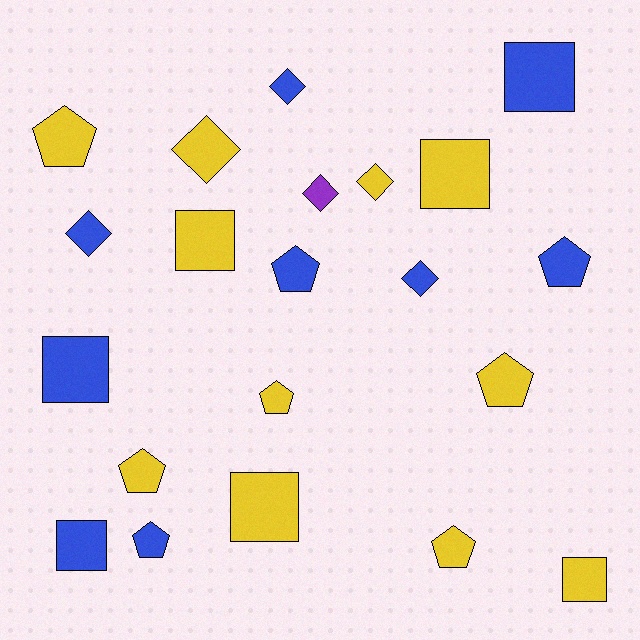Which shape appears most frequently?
Pentagon, with 8 objects.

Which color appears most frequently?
Yellow, with 11 objects.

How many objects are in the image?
There are 21 objects.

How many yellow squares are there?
There are 4 yellow squares.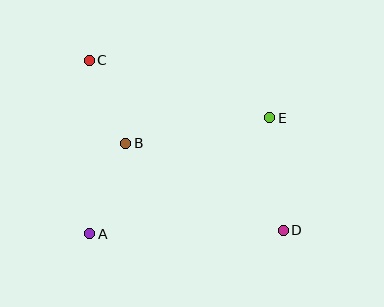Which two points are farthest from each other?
Points C and D are farthest from each other.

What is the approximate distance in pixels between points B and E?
The distance between B and E is approximately 146 pixels.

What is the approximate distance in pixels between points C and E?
The distance between C and E is approximately 189 pixels.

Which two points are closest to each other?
Points B and C are closest to each other.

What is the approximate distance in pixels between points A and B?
The distance between A and B is approximately 97 pixels.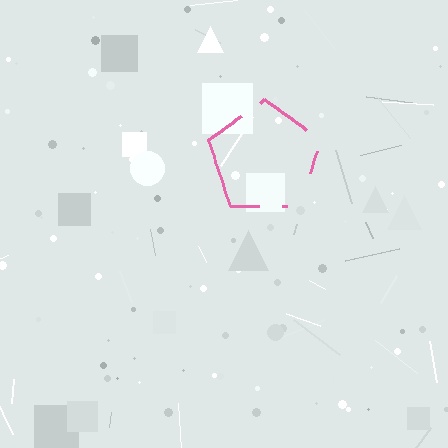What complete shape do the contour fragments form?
The contour fragments form a pentagon.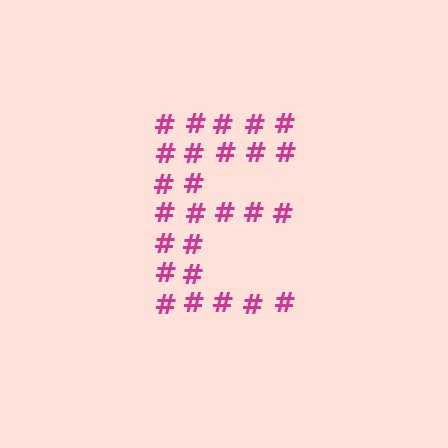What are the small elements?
The small elements are hash symbols.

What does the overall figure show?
The overall figure shows the letter E.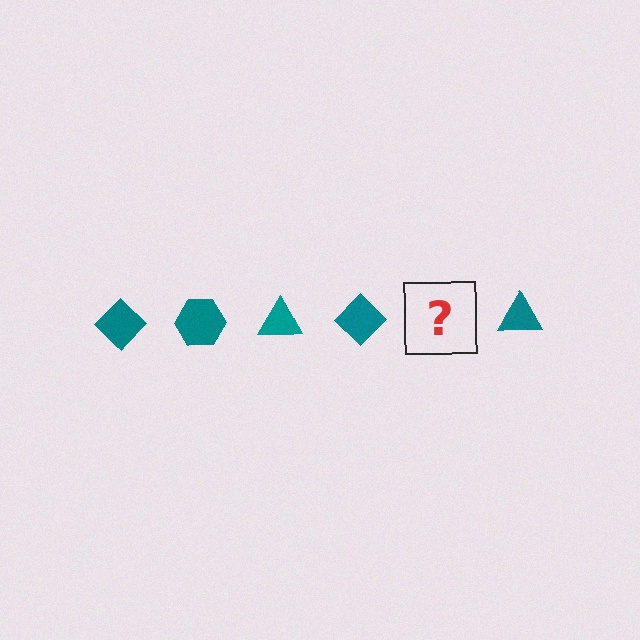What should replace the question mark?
The question mark should be replaced with a teal hexagon.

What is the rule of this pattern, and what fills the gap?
The rule is that the pattern cycles through diamond, hexagon, triangle shapes in teal. The gap should be filled with a teal hexagon.